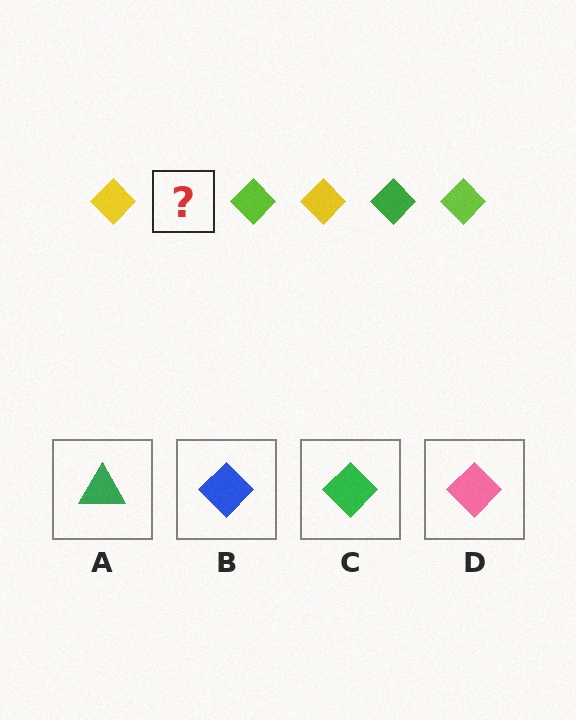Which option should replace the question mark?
Option C.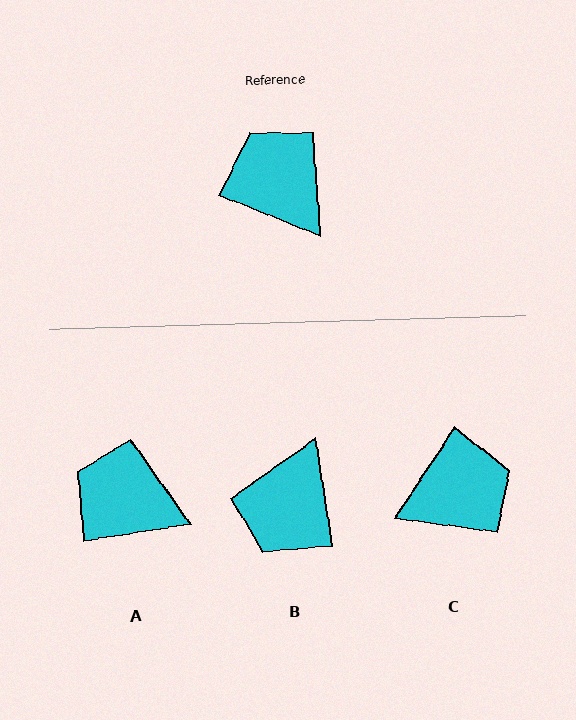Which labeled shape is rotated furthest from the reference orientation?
B, about 121 degrees away.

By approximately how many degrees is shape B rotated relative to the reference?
Approximately 121 degrees counter-clockwise.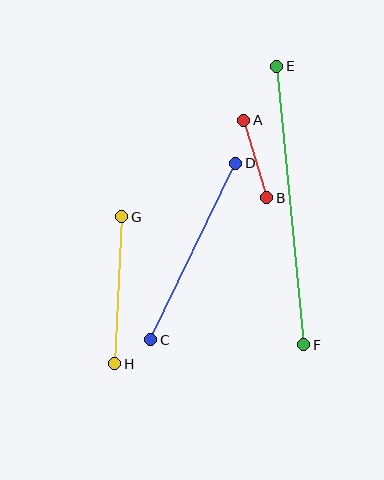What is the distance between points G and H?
The distance is approximately 147 pixels.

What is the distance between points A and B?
The distance is approximately 81 pixels.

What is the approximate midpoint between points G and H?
The midpoint is at approximately (118, 290) pixels.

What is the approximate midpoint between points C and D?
The midpoint is at approximately (193, 251) pixels.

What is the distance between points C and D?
The distance is approximately 196 pixels.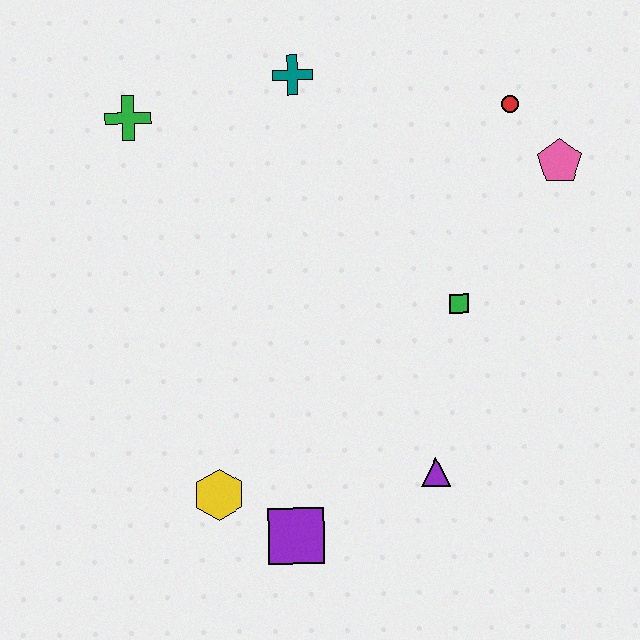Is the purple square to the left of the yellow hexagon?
No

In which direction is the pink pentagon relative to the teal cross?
The pink pentagon is to the right of the teal cross.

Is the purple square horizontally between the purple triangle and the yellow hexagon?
Yes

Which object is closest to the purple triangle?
The purple square is closest to the purple triangle.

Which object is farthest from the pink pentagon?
The yellow hexagon is farthest from the pink pentagon.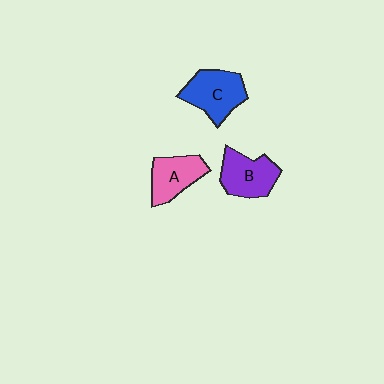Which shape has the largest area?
Shape C (blue).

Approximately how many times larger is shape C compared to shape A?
Approximately 1.2 times.